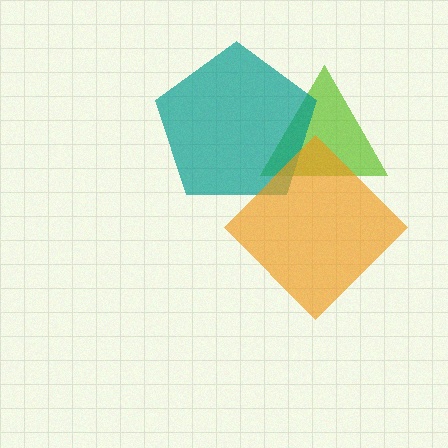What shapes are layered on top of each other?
The layered shapes are: a lime triangle, a teal pentagon, an orange diamond.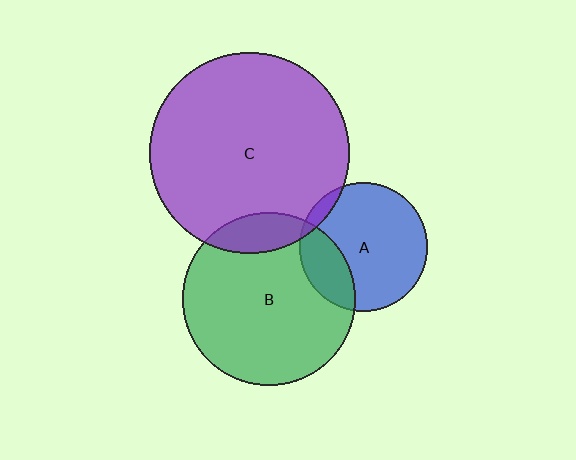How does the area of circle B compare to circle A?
Approximately 1.8 times.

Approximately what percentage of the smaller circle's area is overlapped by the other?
Approximately 15%.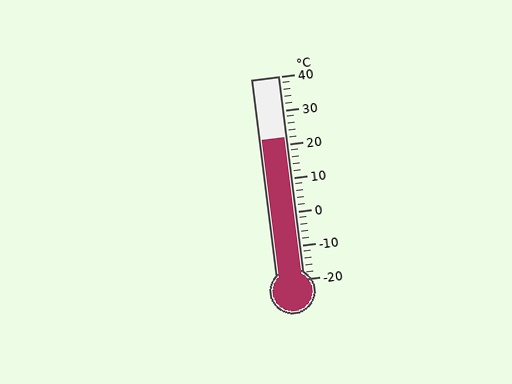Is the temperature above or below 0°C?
The temperature is above 0°C.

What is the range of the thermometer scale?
The thermometer scale ranges from -20°C to 40°C.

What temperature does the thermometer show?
The thermometer shows approximately 22°C.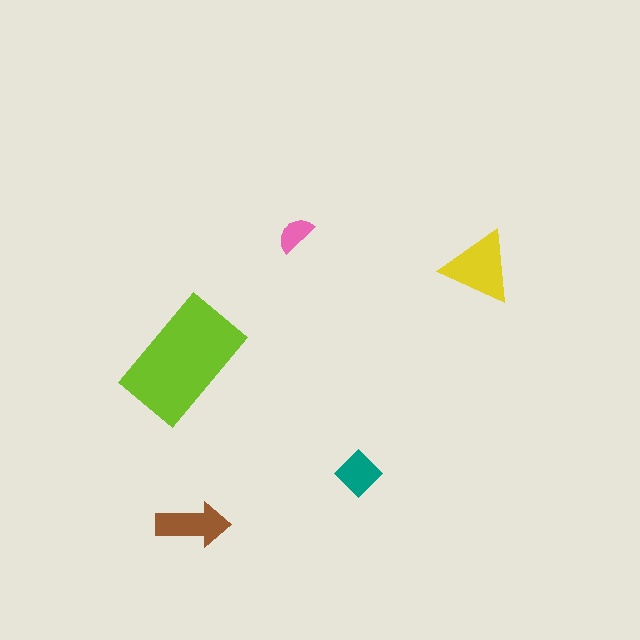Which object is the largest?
The lime rectangle.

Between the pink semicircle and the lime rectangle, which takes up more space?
The lime rectangle.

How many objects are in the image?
There are 5 objects in the image.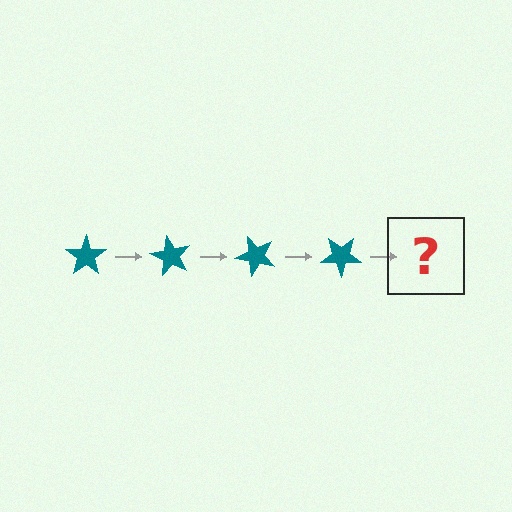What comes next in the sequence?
The next element should be a teal star rotated 240 degrees.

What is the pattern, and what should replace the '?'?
The pattern is that the star rotates 60 degrees each step. The '?' should be a teal star rotated 240 degrees.